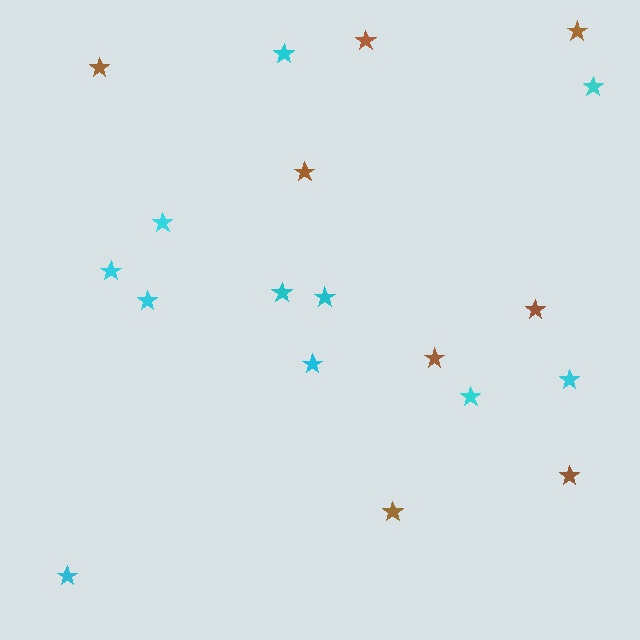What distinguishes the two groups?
There are 2 groups: one group of brown stars (8) and one group of cyan stars (11).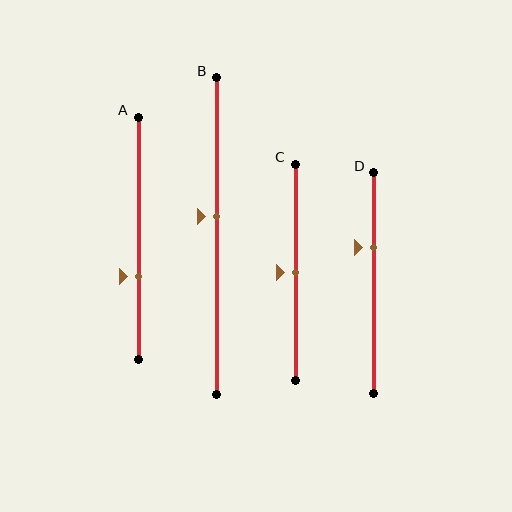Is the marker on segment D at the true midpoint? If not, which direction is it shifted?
No, the marker on segment D is shifted upward by about 16% of the segment length.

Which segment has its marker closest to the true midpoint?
Segment C has its marker closest to the true midpoint.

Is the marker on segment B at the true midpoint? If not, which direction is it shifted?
No, the marker on segment B is shifted upward by about 6% of the segment length.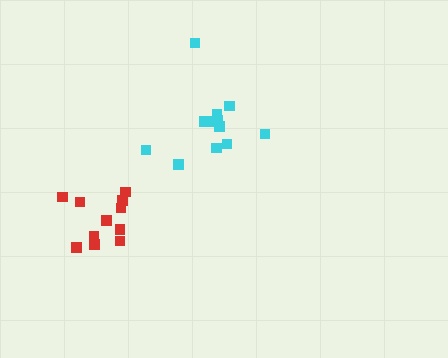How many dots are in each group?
Group 1: 11 dots, Group 2: 12 dots (23 total).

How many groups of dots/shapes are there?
There are 2 groups.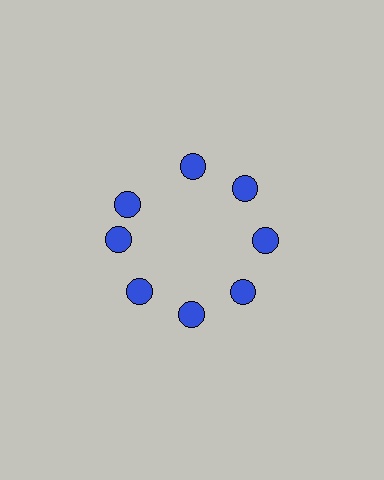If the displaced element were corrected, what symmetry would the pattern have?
It would have 8-fold rotational symmetry — the pattern would map onto itself every 45 degrees.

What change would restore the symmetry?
The symmetry would be restored by rotating it back into even spacing with its neighbors so that all 8 circles sit at equal angles and equal distance from the center.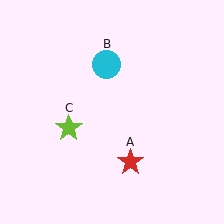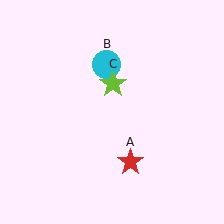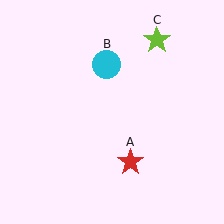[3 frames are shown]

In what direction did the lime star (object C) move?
The lime star (object C) moved up and to the right.